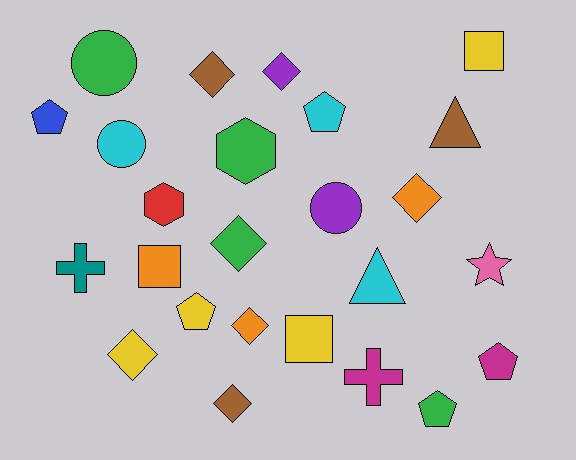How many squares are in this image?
There are 3 squares.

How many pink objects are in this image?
There is 1 pink object.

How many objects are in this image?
There are 25 objects.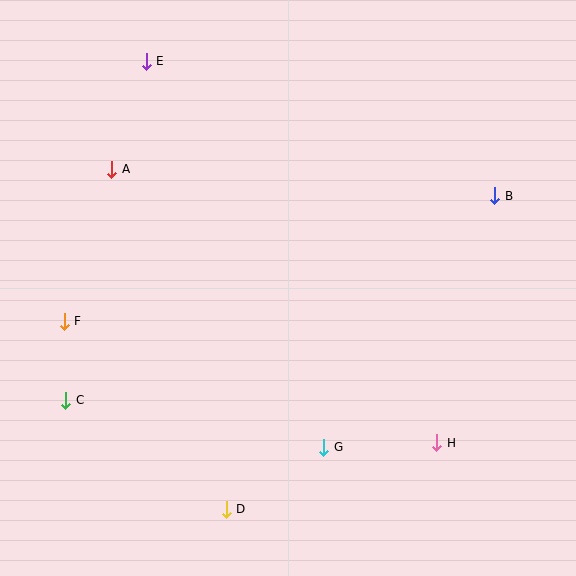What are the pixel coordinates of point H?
Point H is at (437, 443).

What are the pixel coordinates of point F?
Point F is at (64, 321).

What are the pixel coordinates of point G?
Point G is at (323, 448).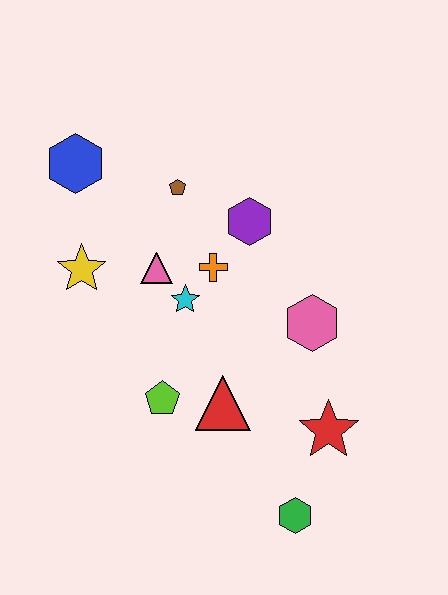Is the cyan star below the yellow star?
Yes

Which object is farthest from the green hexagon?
The blue hexagon is farthest from the green hexagon.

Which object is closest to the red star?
The green hexagon is closest to the red star.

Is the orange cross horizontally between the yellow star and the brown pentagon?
No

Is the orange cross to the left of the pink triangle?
No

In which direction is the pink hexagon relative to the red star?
The pink hexagon is above the red star.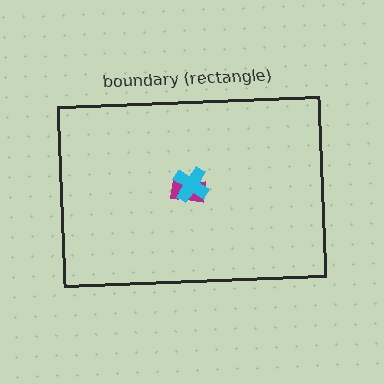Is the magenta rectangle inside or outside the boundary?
Inside.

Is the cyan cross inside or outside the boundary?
Inside.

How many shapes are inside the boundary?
2 inside, 0 outside.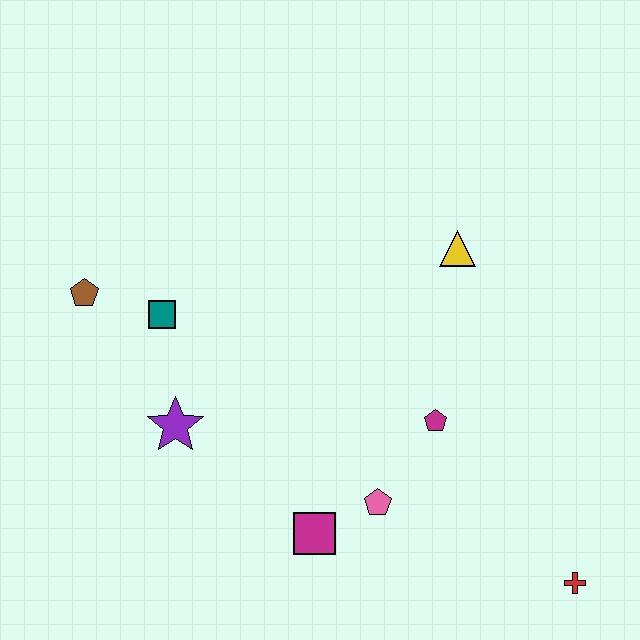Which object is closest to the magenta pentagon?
The pink pentagon is closest to the magenta pentagon.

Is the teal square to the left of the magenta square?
Yes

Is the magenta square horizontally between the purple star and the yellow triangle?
Yes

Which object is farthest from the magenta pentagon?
The brown pentagon is farthest from the magenta pentagon.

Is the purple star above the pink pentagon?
Yes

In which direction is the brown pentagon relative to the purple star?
The brown pentagon is above the purple star.